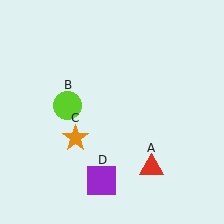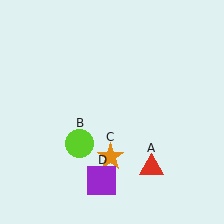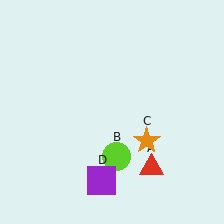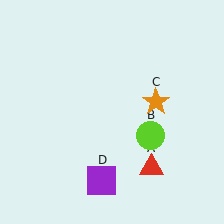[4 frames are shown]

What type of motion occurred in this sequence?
The lime circle (object B), orange star (object C) rotated counterclockwise around the center of the scene.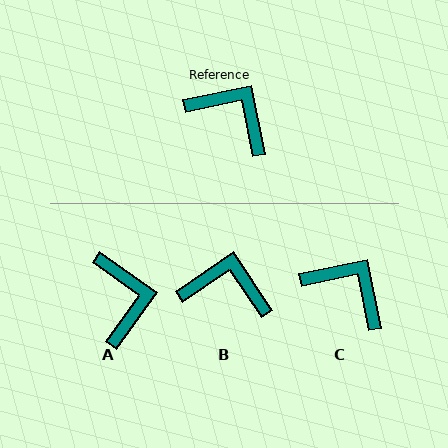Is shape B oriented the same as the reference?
No, it is off by about 23 degrees.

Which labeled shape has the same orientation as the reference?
C.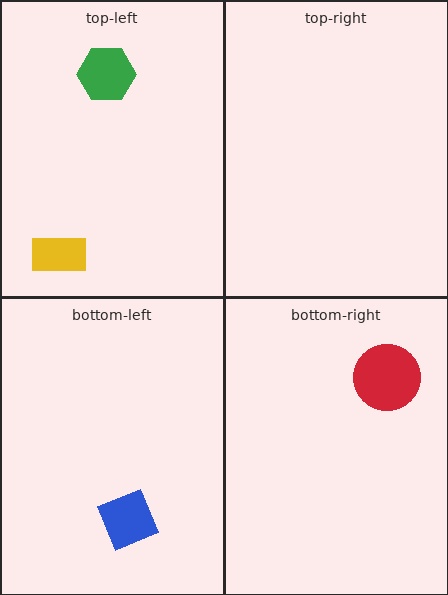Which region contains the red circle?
The bottom-right region.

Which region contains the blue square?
The bottom-left region.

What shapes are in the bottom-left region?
The blue square.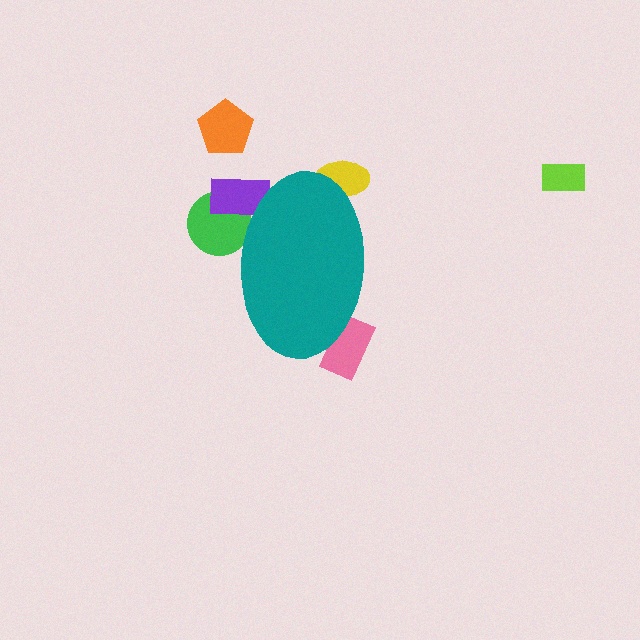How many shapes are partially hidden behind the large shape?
4 shapes are partially hidden.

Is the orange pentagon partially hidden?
No, the orange pentagon is fully visible.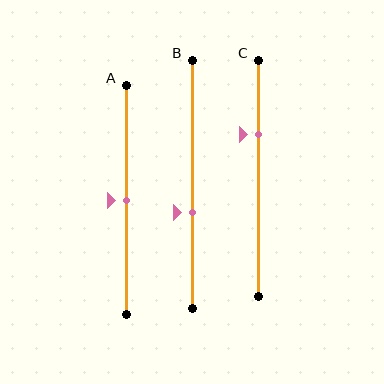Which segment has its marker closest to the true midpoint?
Segment A has its marker closest to the true midpoint.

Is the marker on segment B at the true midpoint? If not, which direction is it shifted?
No, the marker on segment B is shifted downward by about 11% of the segment length.